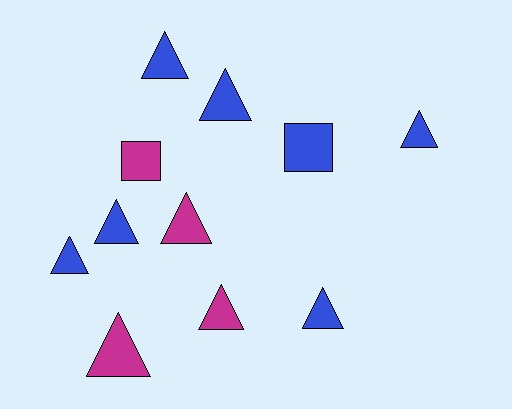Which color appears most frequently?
Blue, with 7 objects.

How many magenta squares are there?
There is 1 magenta square.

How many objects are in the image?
There are 11 objects.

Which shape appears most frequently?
Triangle, with 9 objects.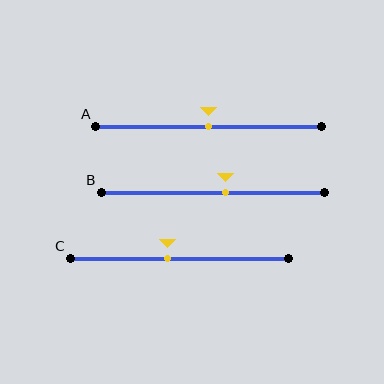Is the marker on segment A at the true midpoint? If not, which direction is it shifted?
Yes, the marker on segment A is at the true midpoint.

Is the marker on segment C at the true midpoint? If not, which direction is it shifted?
No, the marker on segment C is shifted to the left by about 5% of the segment length.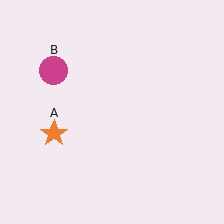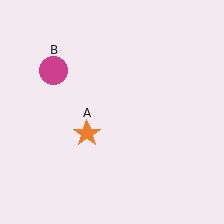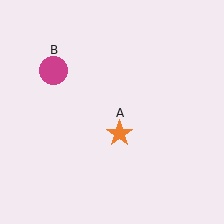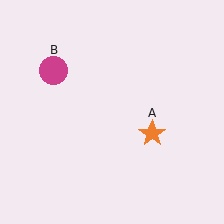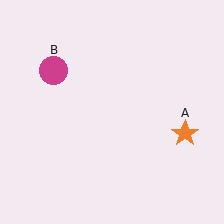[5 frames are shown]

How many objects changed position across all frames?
1 object changed position: orange star (object A).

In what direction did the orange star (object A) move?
The orange star (object A) moved right.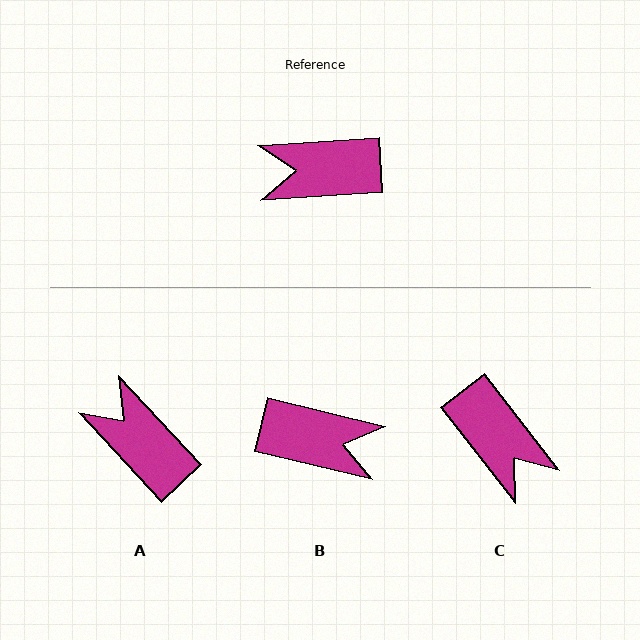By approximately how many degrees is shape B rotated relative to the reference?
Approximately 162 degrees counter-clockwise.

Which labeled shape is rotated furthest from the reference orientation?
B, about 162 degrees away.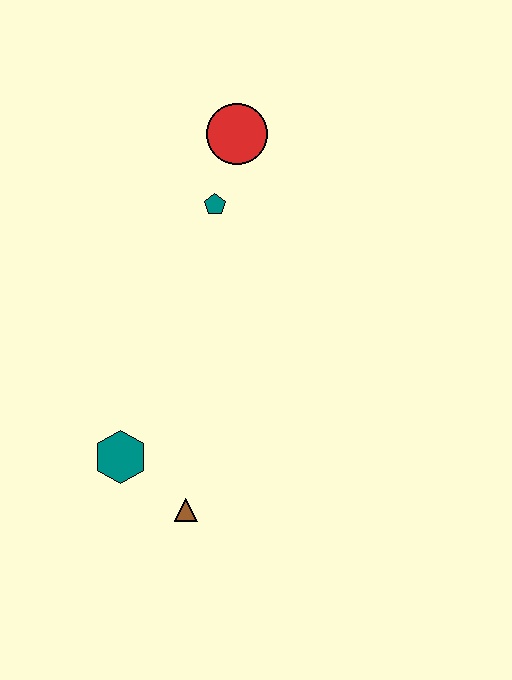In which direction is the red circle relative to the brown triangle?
The red circle is above the brown triangle.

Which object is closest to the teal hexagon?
The brown triangle is closest to the teal hexagon.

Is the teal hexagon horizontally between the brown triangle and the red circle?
No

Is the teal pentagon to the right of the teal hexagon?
Yes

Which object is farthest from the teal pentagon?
The brown triangle is farthest from the teal pentagon.